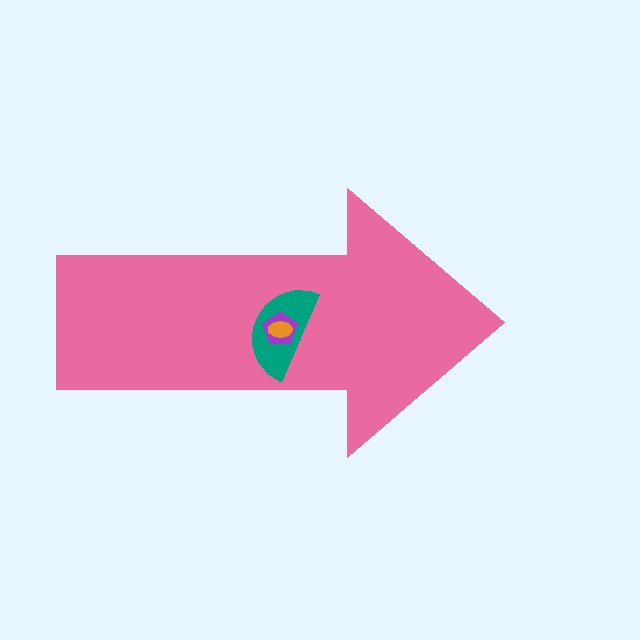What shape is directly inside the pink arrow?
The teal semicircle.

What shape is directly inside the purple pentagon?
The orange ellipse.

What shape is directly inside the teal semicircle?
The purple pentagon.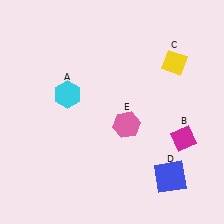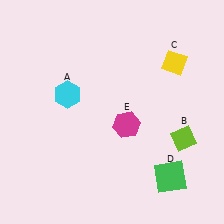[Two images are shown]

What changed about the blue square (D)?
In Image 1, D is blue. In Image 2, it changed to green.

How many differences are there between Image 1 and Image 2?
There are 3 differences between the two images.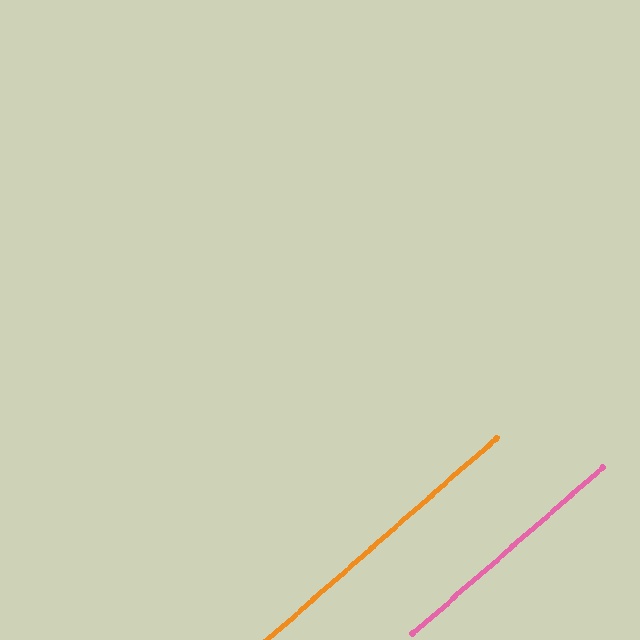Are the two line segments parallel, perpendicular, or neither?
Parallel — their directions differ by only 0.3°.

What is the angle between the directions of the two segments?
Approximately 0 degrees.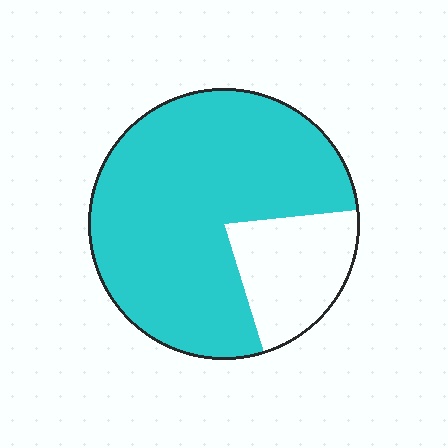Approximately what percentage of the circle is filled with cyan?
Approximately 80%.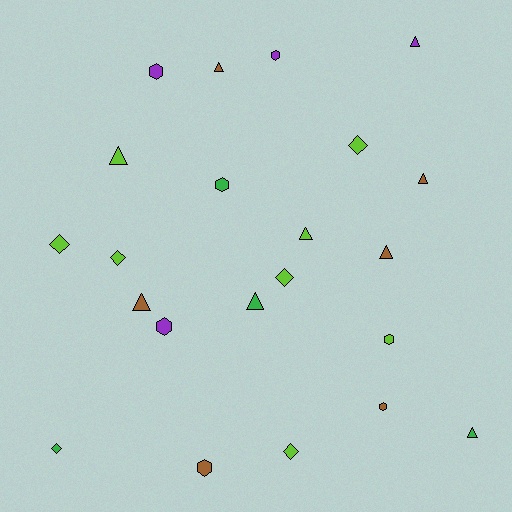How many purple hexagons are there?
There are 3 purple hexagons.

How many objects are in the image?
There are 22 objects.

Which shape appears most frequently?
Triangle, with 9 objects.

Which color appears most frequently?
Lime, with 8 objects.